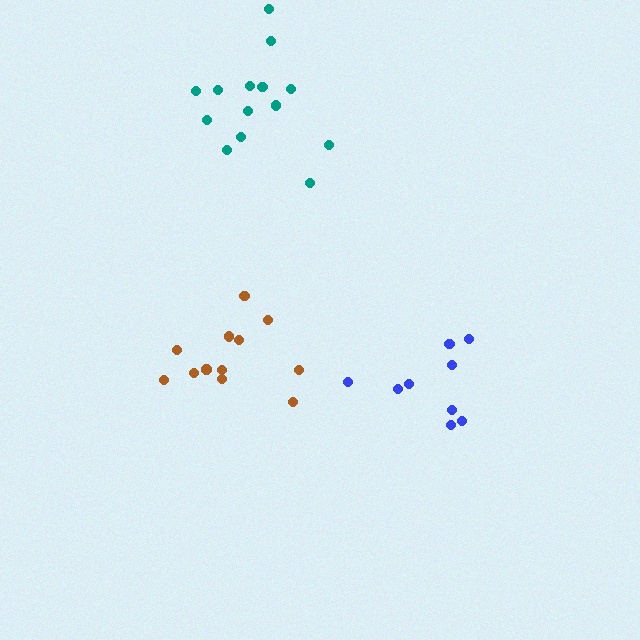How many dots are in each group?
Group 1: 9 dots, Group 2: 12 dots, Group 3: 14 dots (35 total).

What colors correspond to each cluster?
The clusters are colored: blue, brown, teal.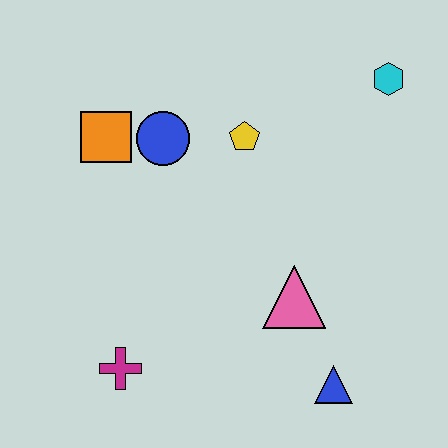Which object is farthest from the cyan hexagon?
The magenta cross is farthest from the cyan hexagon.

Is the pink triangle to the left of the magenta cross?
No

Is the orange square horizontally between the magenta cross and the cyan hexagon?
No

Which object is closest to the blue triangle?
The pink triangle is closest to the blue triangle.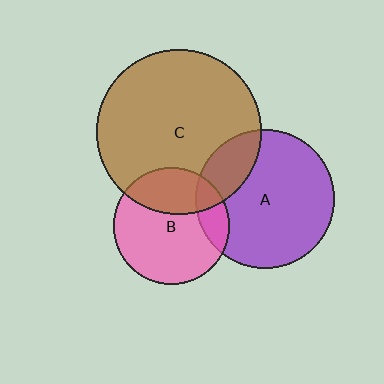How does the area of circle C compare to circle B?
Approximately 2.0 times.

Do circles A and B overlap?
Yes.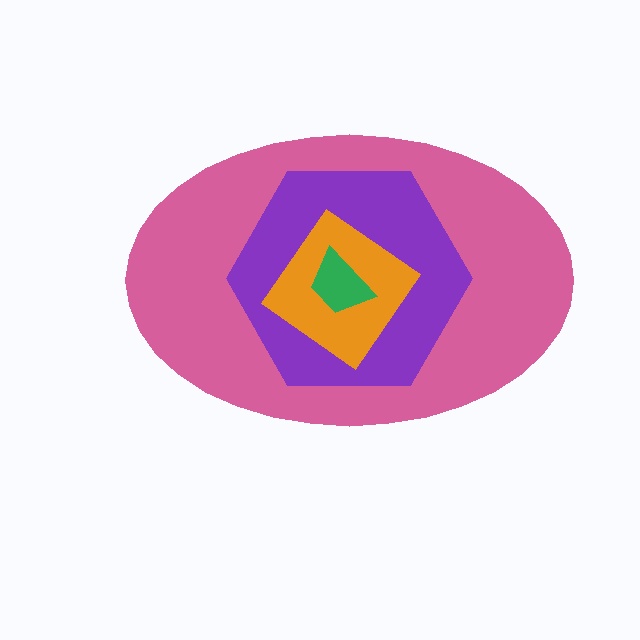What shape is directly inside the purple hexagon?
The orange diamond.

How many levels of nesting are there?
4.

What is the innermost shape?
The green trapezoid.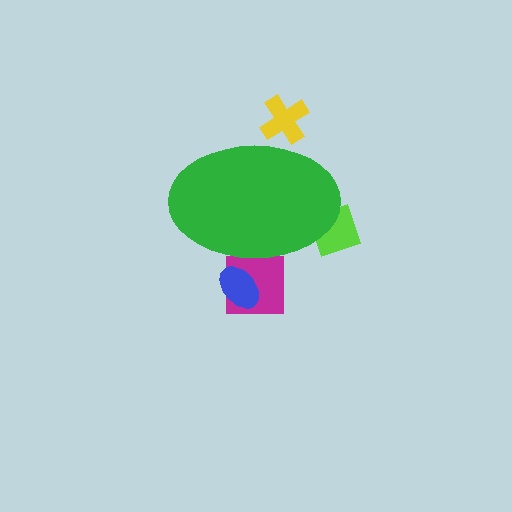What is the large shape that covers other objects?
A green ellipse.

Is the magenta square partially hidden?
Yes, the magenta square is partially hidden behind the green ellipse.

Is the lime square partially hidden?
Yes, the lime square is partially hidden behind the green ellipse.